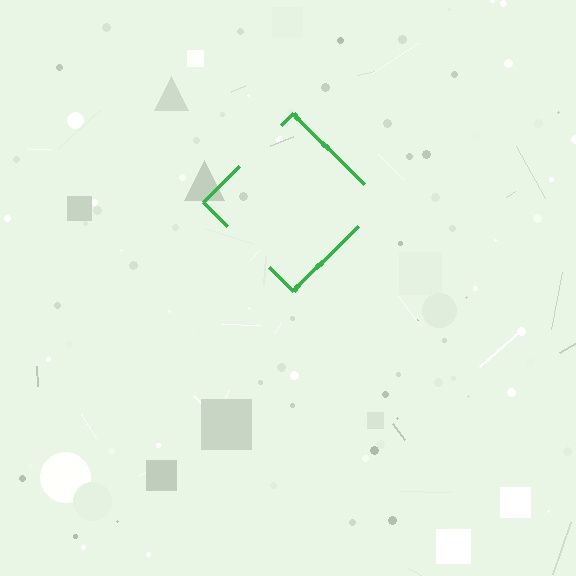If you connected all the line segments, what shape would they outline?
They would outline a diamond.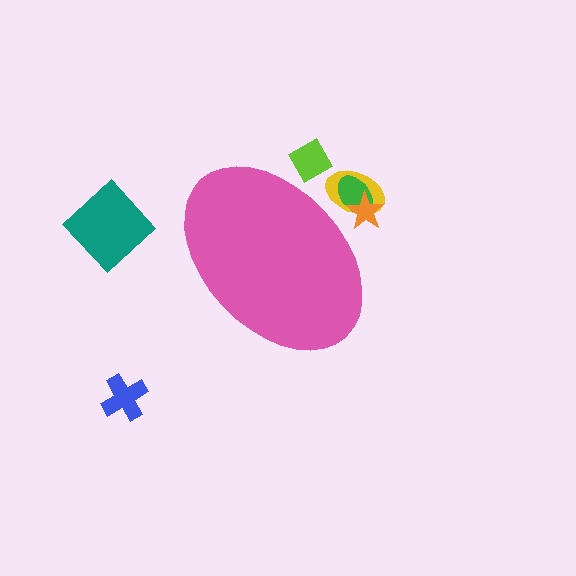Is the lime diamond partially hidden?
Yes, the lime diamond is partially hidden behind the pink ellipse.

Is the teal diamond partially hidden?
No, the teal diamond is fully visible.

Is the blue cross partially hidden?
No, the blue cross is fully visible.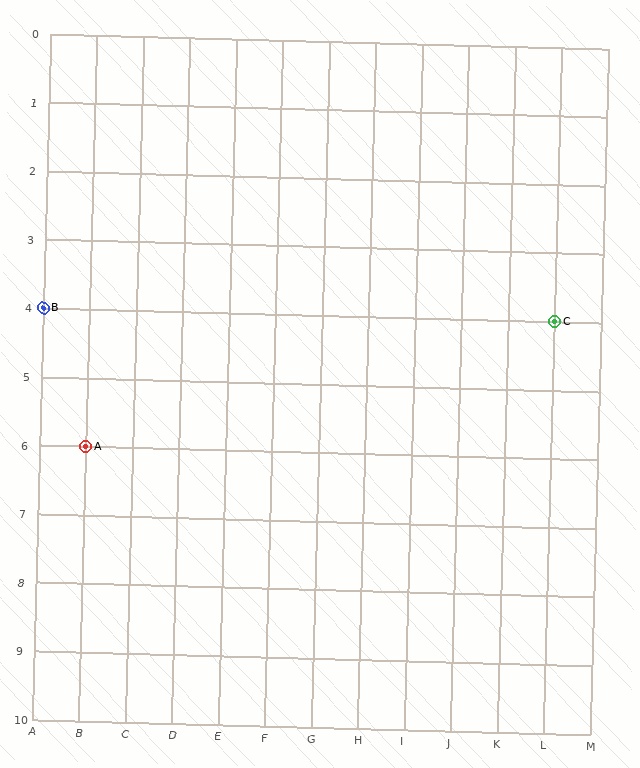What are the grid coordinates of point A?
Point A is at grid coordinates (B, 6).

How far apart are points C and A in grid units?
Points C and A are 10 columns and 2 rows apart (about 10.2 grid units diagonally).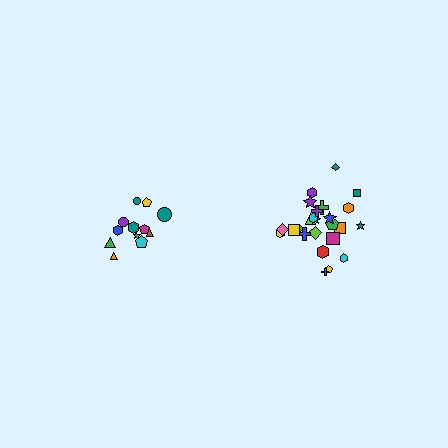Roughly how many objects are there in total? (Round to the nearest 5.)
Roughly 35 objects in total.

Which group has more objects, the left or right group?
The right group.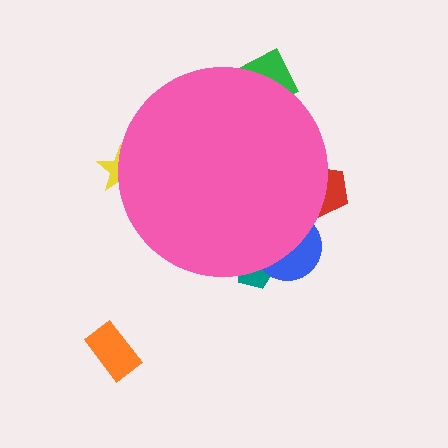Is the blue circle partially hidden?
Yes, the blue circle is partially hidden behind the pink circle.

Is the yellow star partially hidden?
Yes, the yellow star is partially hidden behind the pink circle.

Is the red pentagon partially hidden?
Yes, the red pentagon is partially hidden behind the pink circle.